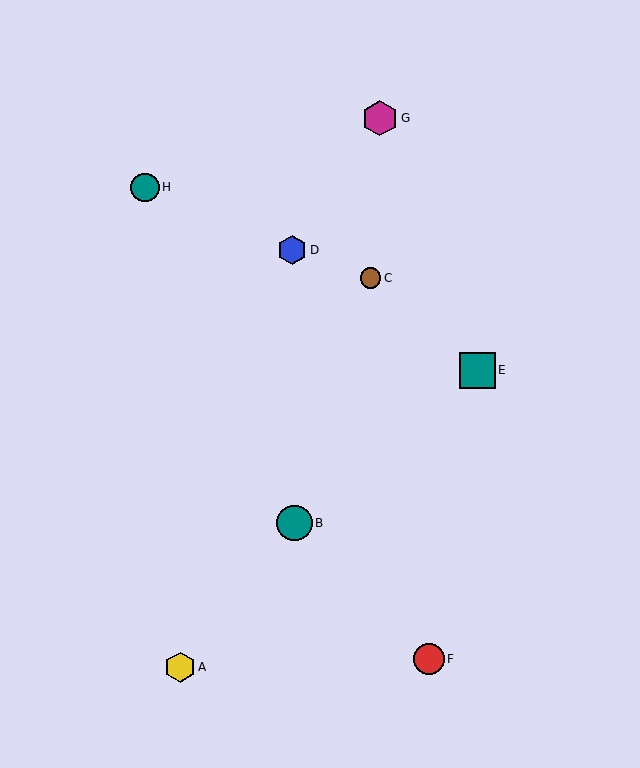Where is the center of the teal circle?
The center of the teal circle is at (294, 523).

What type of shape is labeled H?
Shape H is a teal circle.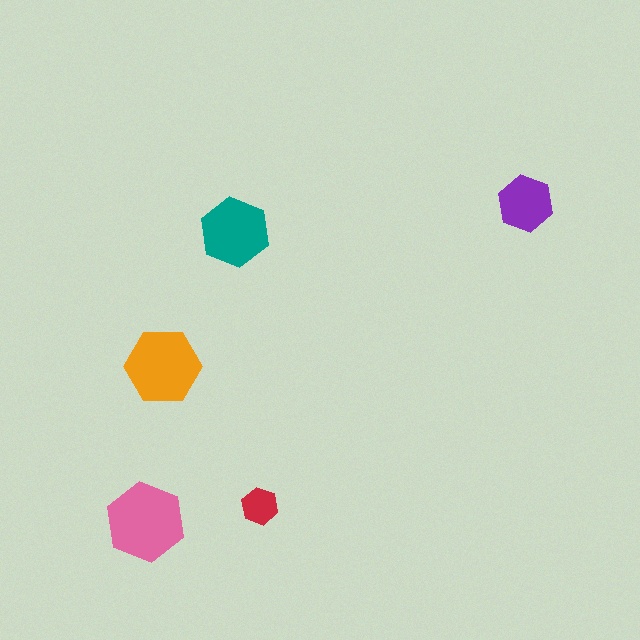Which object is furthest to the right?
The purple hexagon is rightmost.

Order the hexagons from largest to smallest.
the pink one, the orange one, the teal one, the purple one, the red one.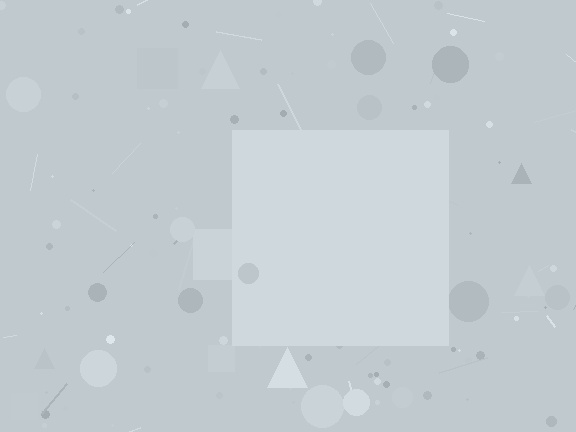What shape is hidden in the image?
A square is hidden in the image.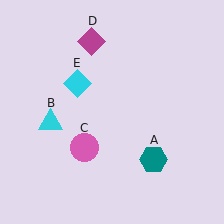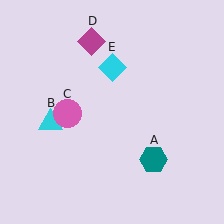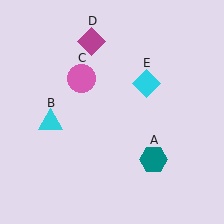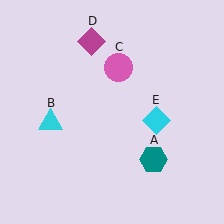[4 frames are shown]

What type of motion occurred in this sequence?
The pink circle (object C), cyan diamond (object E) rotated clockwise around the center of the scene.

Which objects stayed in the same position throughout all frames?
Teal hexagon (object A) and cyan triangle (object B) and magenta diamond (object D) remained stationary.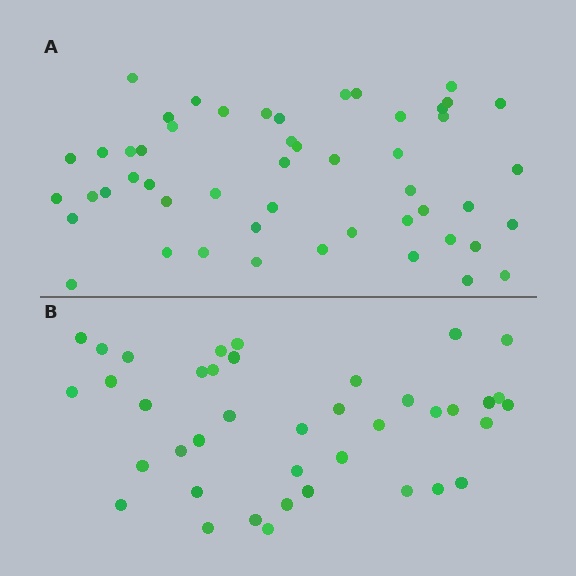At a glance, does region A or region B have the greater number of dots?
Region A (the top region) has more dots.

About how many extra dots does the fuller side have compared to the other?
Region A has roughly 12 or so more dots than region B.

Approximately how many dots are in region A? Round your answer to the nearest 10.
About 50 dots. (The exact count is 51, which rounds to 50.)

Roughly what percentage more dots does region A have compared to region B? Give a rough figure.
About 30% more.